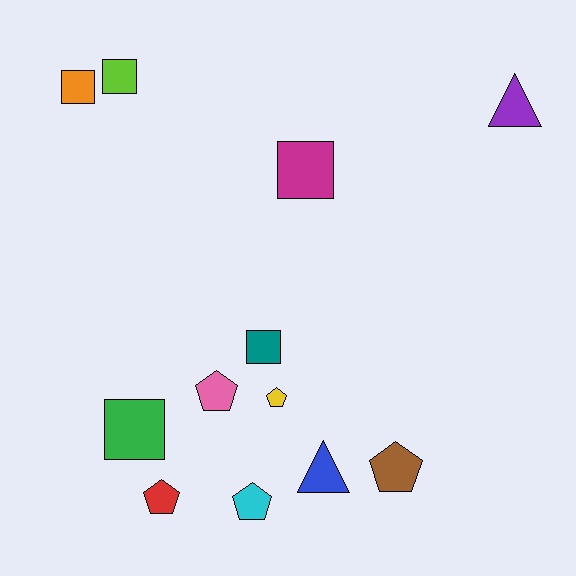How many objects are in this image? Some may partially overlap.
There are 12 objects.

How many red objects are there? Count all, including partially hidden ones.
There is 1 red object.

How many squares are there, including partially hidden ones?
There are 5 squares.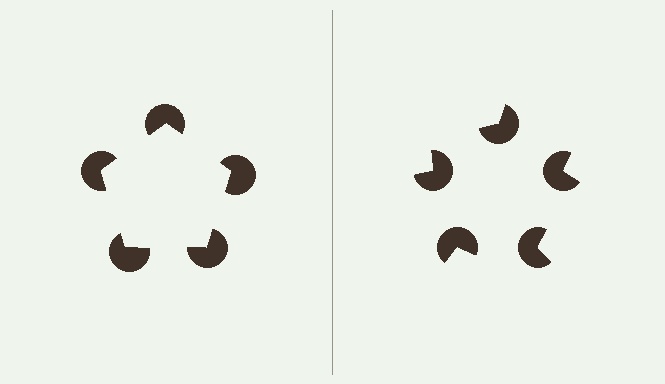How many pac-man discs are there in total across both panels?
10 — 5 on each side.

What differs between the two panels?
The pac-man discs are positioned identically on both sides; only the wedge orientations differ. On the left they align to a pentagon; on the right they are misaligned.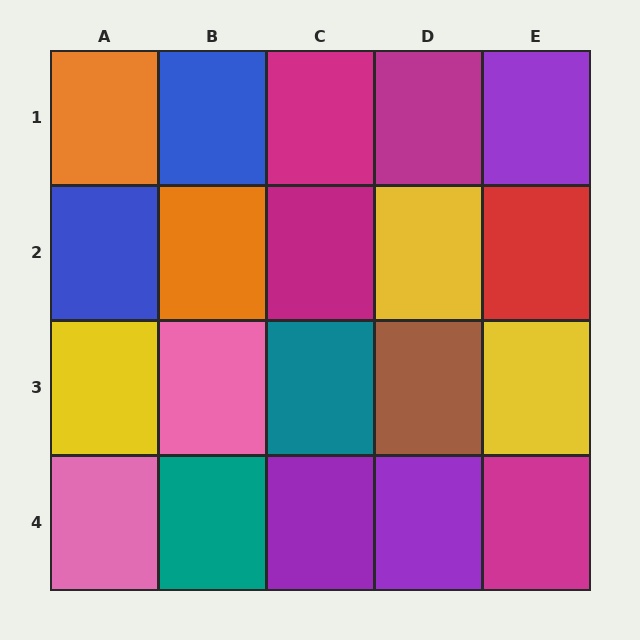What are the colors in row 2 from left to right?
Blue, orange, magenta, yellow, red.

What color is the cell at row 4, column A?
Pink.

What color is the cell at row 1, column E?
Purple.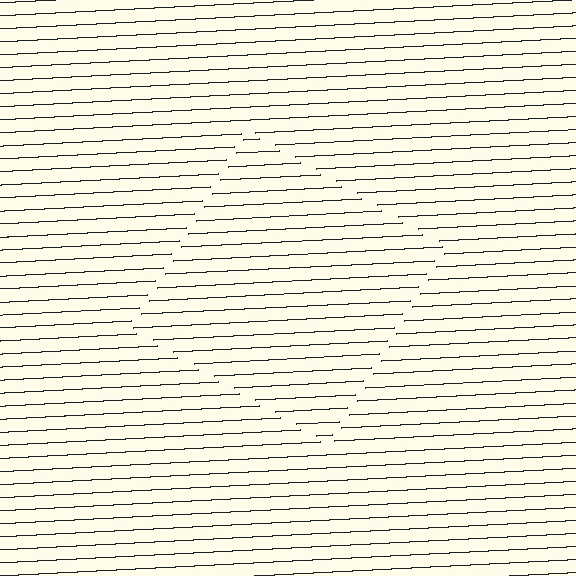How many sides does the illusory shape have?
4 sides — the line-ends trace a square.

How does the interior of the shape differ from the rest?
The interior of the shape contains the same grating, shifted by half a period — the contour is defined by the phase discontinuity where line-ends from the inner and outer gratings abut.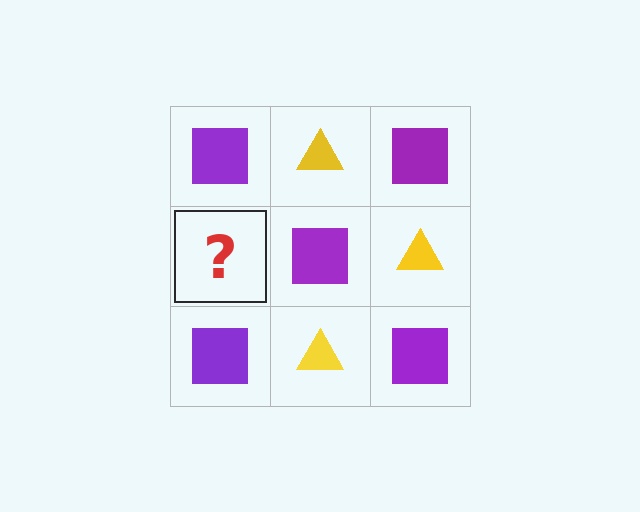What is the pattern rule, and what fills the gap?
The rule is that it alternates purple square and yellow triangle in a checkerboard pattern. The gap should be filled with a yellow triangle.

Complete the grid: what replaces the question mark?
The question mark should be replaced with a yellow triangle.